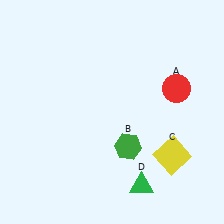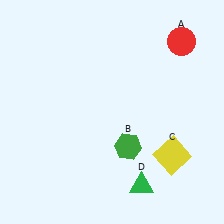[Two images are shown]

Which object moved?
The red circle (A) moved up.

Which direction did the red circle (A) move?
The red circle (A) moved up.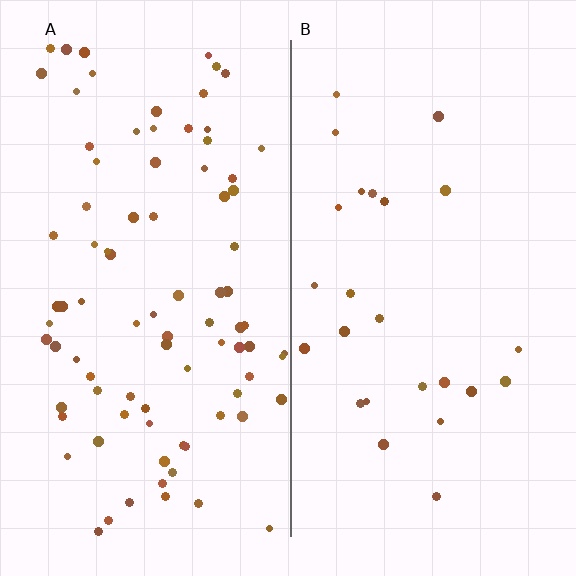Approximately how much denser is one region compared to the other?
Approximately 3.5× — region A over region B.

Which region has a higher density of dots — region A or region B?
A (the left).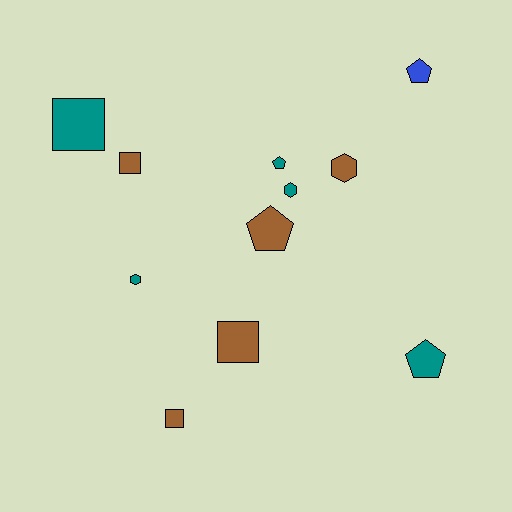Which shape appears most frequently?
Square, with 4 objects.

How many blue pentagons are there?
There is 1 blue pentagon.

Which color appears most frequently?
Brown, with 5 objects.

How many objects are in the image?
There are 11 objects.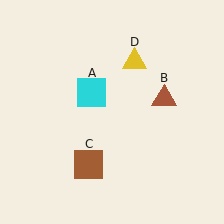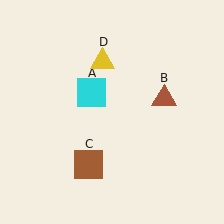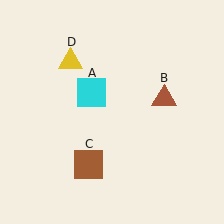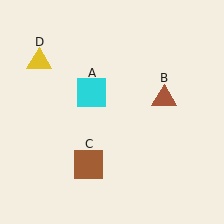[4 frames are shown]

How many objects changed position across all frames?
1 object changed position: yellow triangle (object D).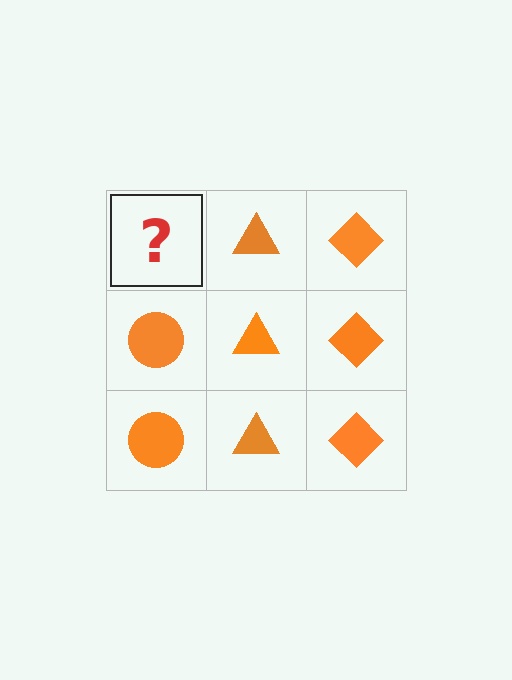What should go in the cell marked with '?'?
The missing cell should contain an orange circle.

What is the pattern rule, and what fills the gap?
The rule is that each column has a consistent shape. The gap should be filled with an orange circle.